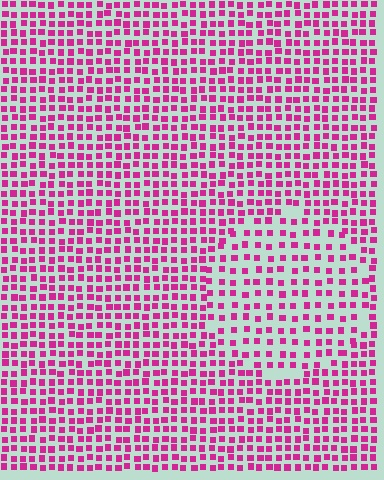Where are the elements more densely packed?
The elements are more densely packed outside the circle boundary.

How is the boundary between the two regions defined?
The boundary is defined by a change in element density (approximately 1.6x ratio). All elements are the same color, size, and shape.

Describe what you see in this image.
The image contains small magenta elements arranged at two different densities. A circle-shaped region is visible where the elements are less densely packed than the surrounding area.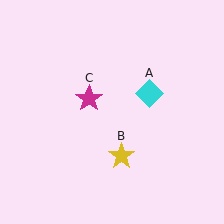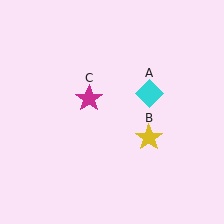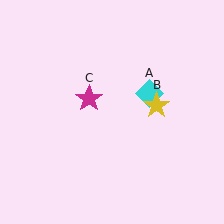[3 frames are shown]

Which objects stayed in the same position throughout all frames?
Cyan diamond (object A) and magenta star (object C) remained stationary.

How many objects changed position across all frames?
1 object changed position: yellow star (object B).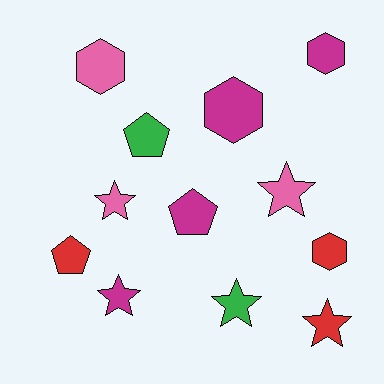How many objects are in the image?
There are 12 objects.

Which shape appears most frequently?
Star, with 5 objects.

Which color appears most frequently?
Magenta, with 4 objects.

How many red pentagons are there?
There is 1 red pentagon.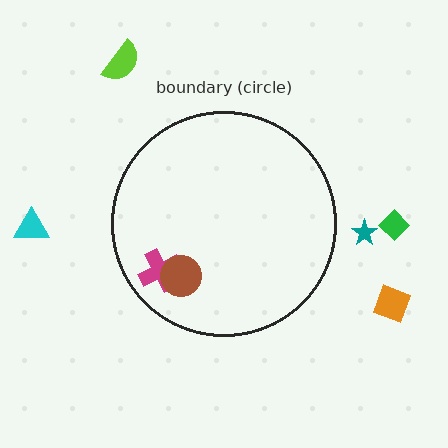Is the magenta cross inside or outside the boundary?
Inside.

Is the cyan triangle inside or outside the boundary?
Outside.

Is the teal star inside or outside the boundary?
Outside.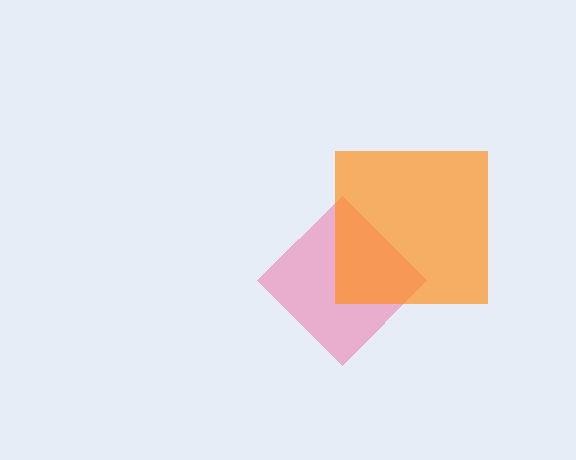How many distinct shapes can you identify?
There are 2 distinct shapes: a pink diamond, an orange square.